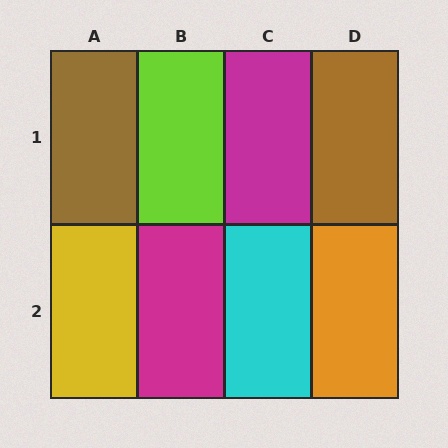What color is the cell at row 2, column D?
Orange.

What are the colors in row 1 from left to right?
Brown, lime, magenta, brown.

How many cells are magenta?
2 cells are magenta.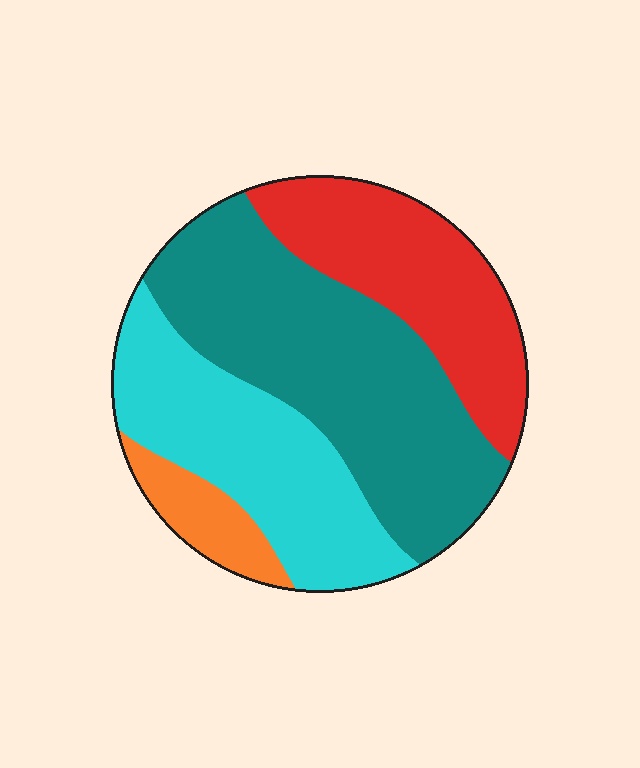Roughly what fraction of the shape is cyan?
Cyan covers 27% of the shape.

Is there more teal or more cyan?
Teal.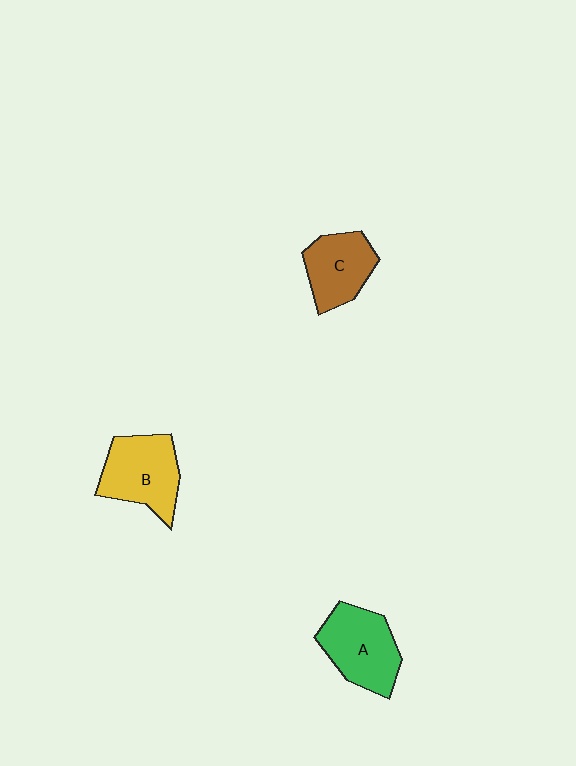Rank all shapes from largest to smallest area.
From largest to smallest: A (green), B (yellow), C (brown).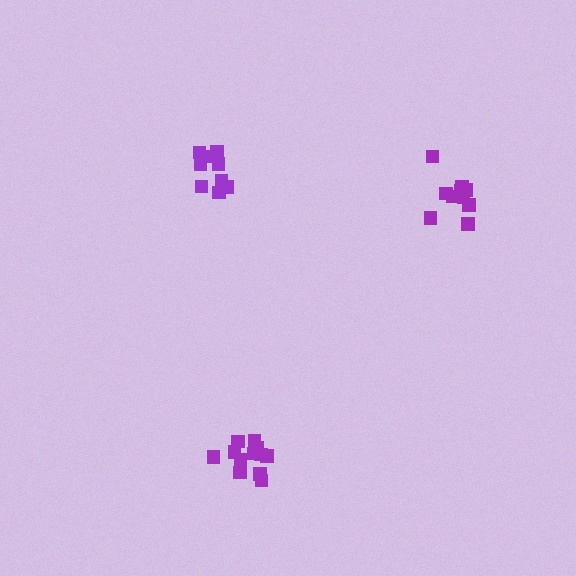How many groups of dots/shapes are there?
There are 3 groups.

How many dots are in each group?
Group 1: 9 dots, Group 2: 12 dots, Group 3: 10 dots (31 total).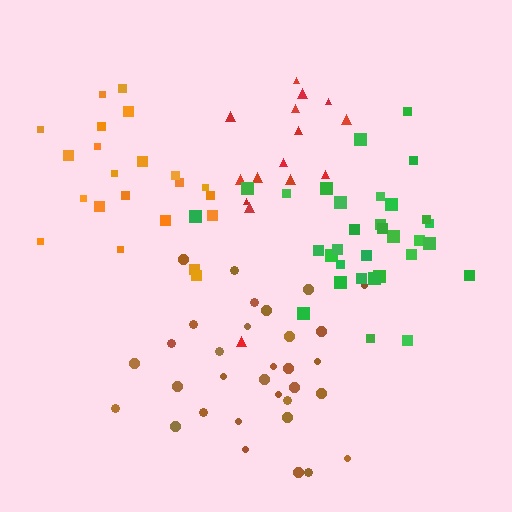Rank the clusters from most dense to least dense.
green, brown, orange, red.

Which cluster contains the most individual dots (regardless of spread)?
Brown (32).